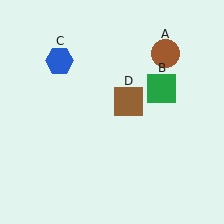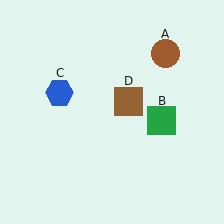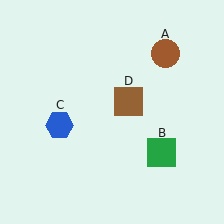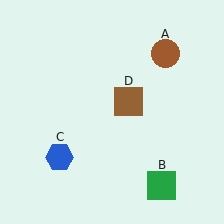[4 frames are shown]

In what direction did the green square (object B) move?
The green square (object B) moved down.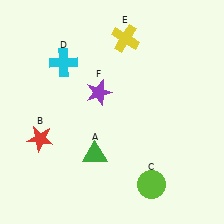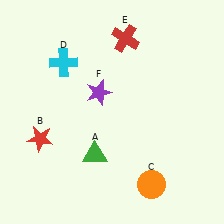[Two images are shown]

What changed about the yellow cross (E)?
In Image 1, E is yellow. In Image 2, it changed to red.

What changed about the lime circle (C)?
In Image 1, C is lime. In Image 2, it changed to orange.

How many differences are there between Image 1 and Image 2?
There are 2 differences between the two images.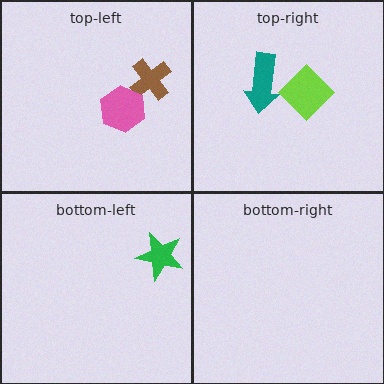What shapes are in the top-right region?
The teal arrow, the lime diamond.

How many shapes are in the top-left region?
2.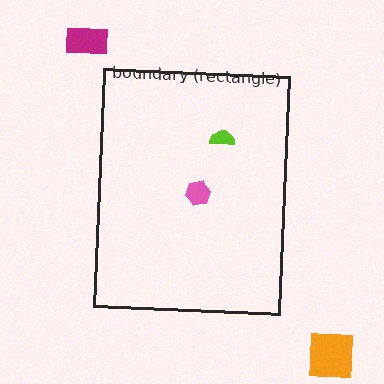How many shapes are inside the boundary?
2 inside, 2 outside.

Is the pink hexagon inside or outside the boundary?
Inside.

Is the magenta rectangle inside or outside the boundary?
Outside.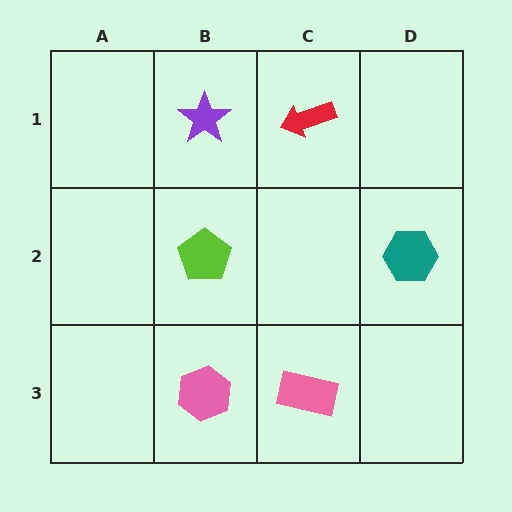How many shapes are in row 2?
2 shapes.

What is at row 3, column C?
A pink rectangle.